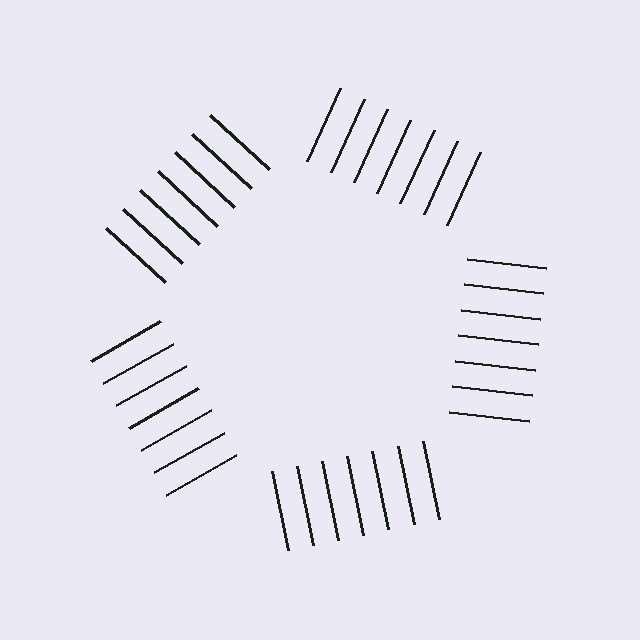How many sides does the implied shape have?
5 sides — the line-ends trace a pentagon.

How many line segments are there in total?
35 — 7 along each of the 5 edges.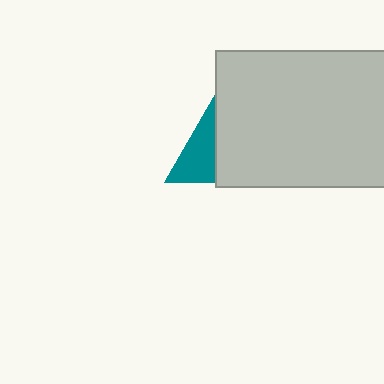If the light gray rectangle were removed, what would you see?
You would see the complete teal triangle.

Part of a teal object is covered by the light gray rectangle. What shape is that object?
It is a triangle.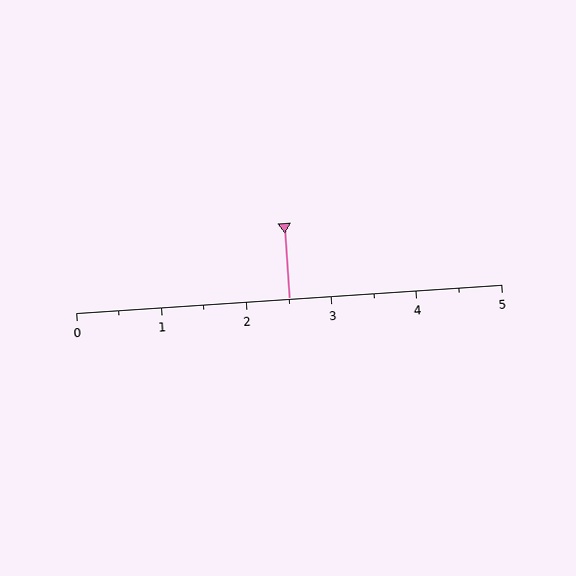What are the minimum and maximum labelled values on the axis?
The axis runs from 0 to 5.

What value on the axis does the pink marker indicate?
The marker indicates approximately 2.5.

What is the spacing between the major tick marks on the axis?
The major ticks are spaced 1 apart.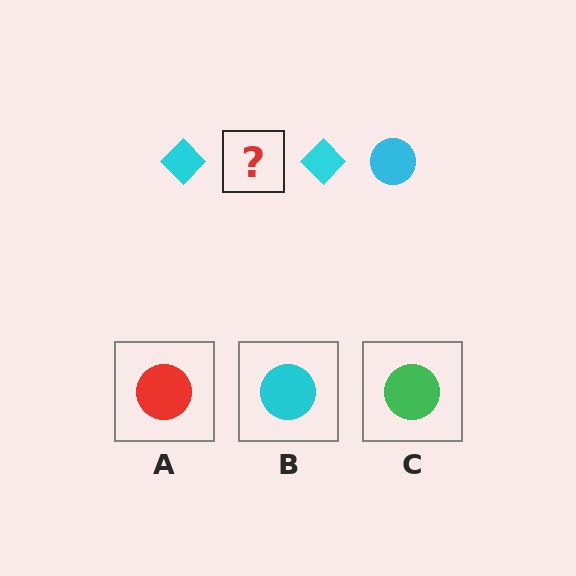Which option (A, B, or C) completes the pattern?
B.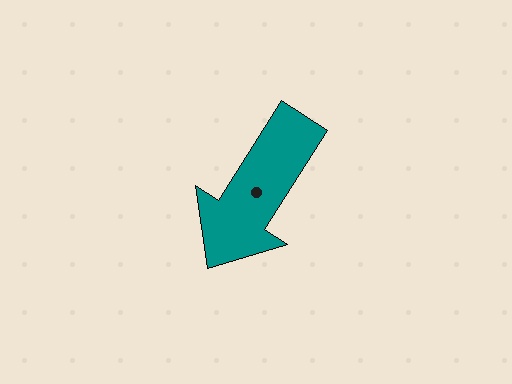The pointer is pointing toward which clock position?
Roughly 7 o'clock.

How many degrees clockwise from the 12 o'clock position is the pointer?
Approximately 212 degrees.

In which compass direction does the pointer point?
Southwest.